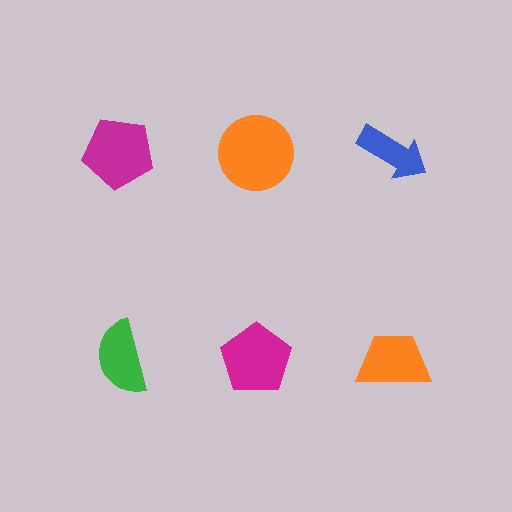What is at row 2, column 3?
An orange trapezoid.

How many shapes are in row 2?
3 shapes.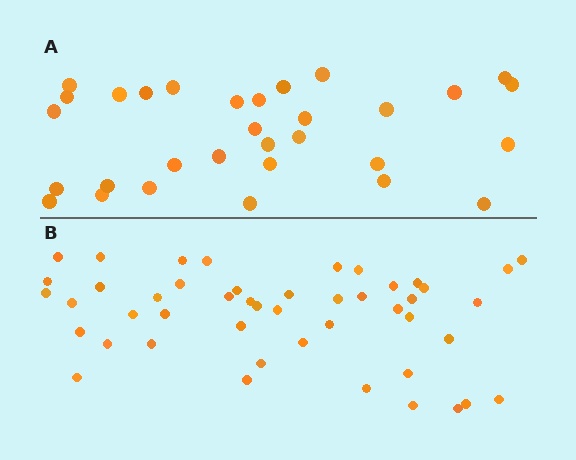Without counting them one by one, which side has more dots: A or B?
Region B (the bottom region) has more dots.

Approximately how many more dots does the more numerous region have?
Region B has approximately 15 more dots than region A.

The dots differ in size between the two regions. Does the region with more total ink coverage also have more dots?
No. Region A has more total ink coverage because its dots are larger, but region B actually contains more individual dots. Total area can be misleading — the number of items is what matters here.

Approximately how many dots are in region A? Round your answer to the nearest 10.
About 30 dots. (The exact count is 31, which rounds to 30.)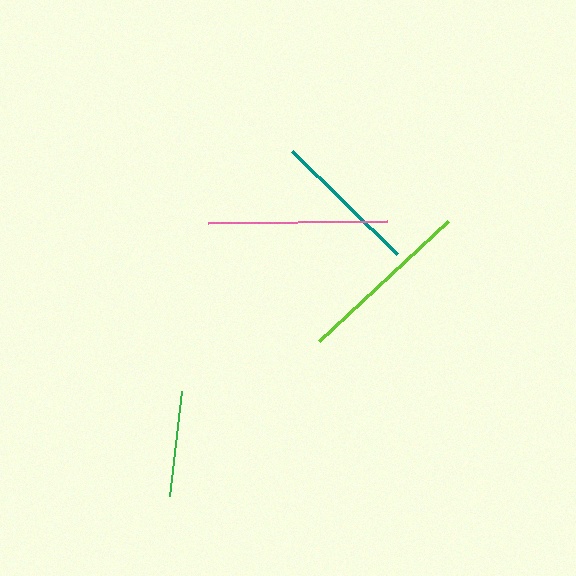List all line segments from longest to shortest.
From longest to shortest: pink, lime, teal, green.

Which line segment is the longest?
The pink line is the longest at approximately 178 pixels.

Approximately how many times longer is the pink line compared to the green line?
The pink line is approximately 1.7 times the length of the green line.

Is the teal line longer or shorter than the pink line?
The pink line is longer than the teal line.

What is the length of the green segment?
The green segment is approximately 105 pixels long.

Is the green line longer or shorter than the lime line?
The lime line is longer than the green line.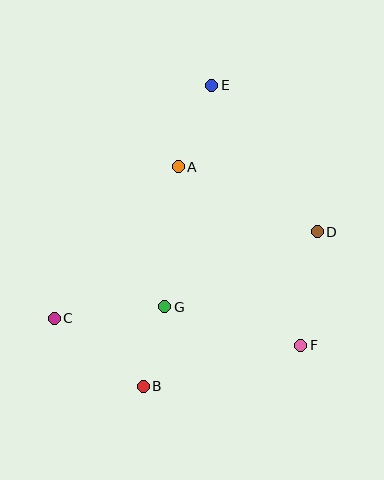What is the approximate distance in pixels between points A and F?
The distance between A and F is approximately 216 pixels.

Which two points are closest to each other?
Points B and G are closest to each other.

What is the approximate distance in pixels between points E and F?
The distance between E and F is approximately 275 pixels.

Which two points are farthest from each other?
Points B and E are farthest from each other.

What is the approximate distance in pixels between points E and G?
The distance between E and G is approximately 227 pixels.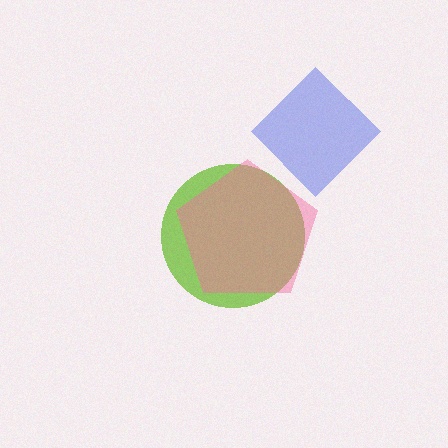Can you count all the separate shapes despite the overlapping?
Yes, there are 3 separate shapes.